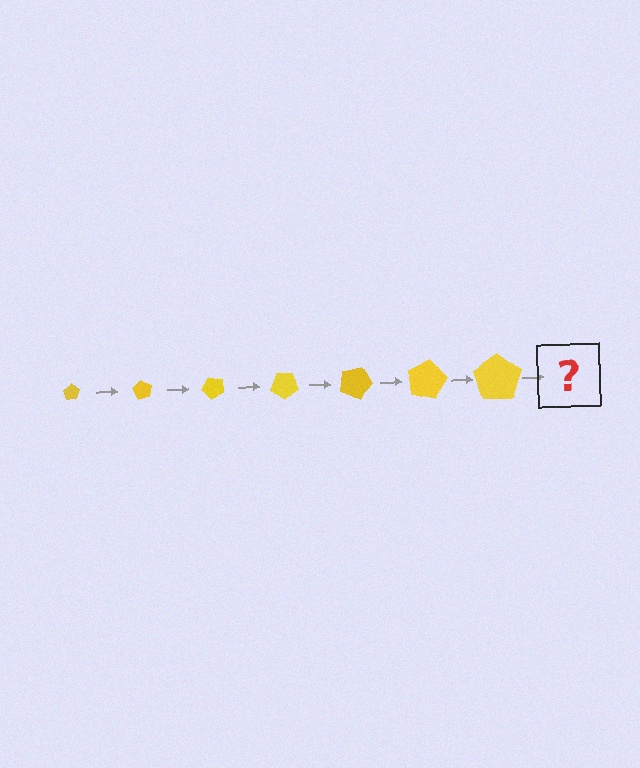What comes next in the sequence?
The next element should be a pentagon, larger than the previous one and rotated 420 degrees from the start.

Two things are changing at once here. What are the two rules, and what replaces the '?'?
The two rules are that the pentagon grows larger each step and it rotates 60 degrees each step. The '?' should be a pentagon, larger than the previous one and rotated 420 degrees from the start.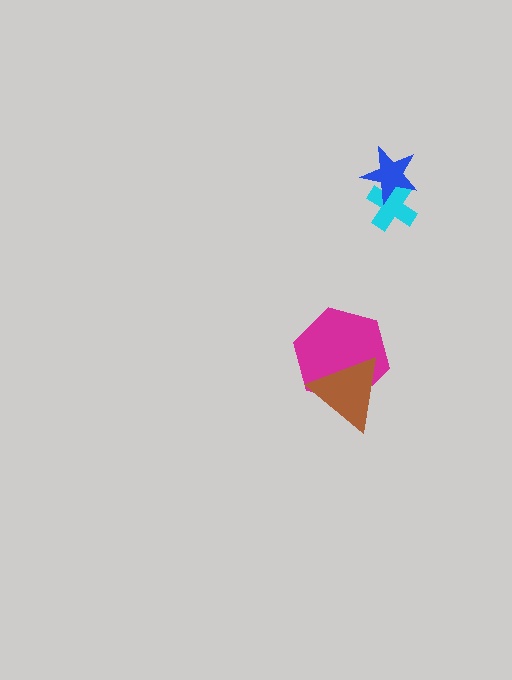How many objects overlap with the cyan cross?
1 object overlaps with the cyan cross.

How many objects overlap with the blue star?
1 object overlaps with the blue star.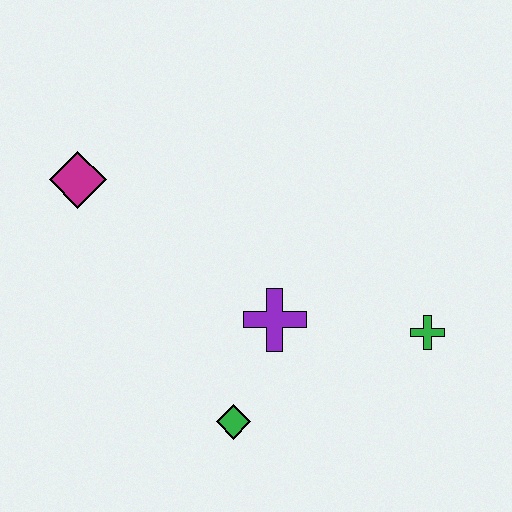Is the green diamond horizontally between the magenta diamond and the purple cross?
Yes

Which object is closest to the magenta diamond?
The purple cross is closest to the magenta diamond.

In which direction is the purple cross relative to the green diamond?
The purple cross is above the green diamond.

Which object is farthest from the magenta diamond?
The green cross is farthest from the magenta diamond.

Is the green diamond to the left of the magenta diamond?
No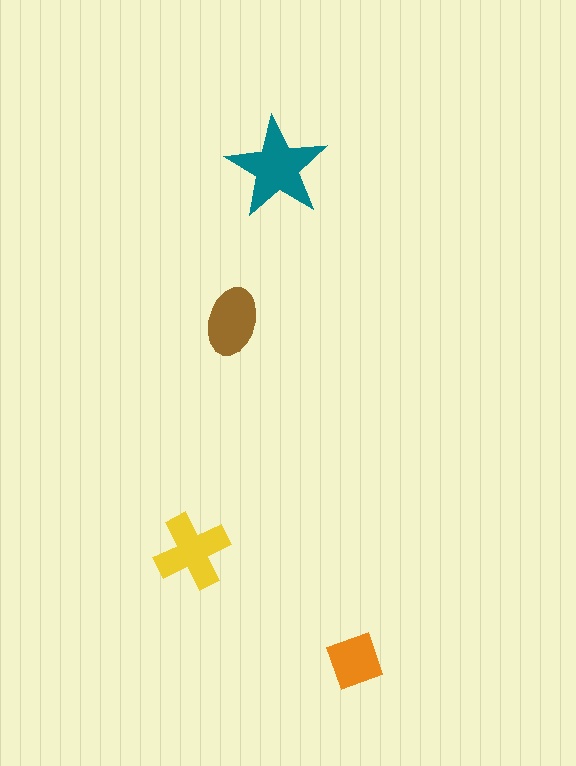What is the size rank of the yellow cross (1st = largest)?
2nd.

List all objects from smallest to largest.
The orange diamond, the brown ellipse, the yellow cross, the teal star.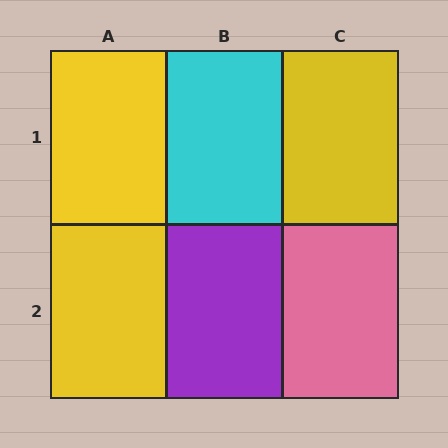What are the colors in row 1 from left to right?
Yellow, cyan, yellow.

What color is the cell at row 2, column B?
Purple.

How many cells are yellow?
3 cells are yellow.